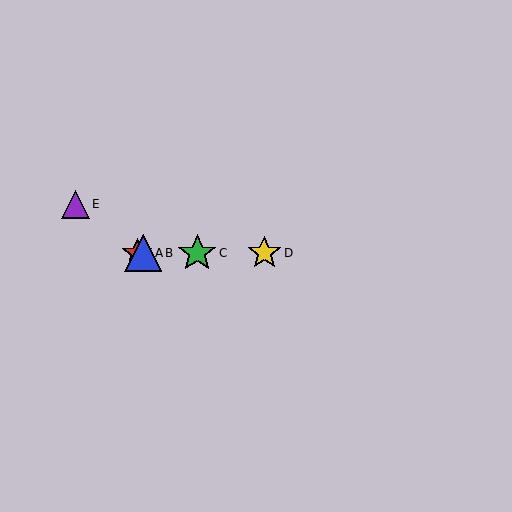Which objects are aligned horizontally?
Objects A, B, C, D are aligned horizontally.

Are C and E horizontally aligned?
No, C is at y≈253 and E is at y≈204.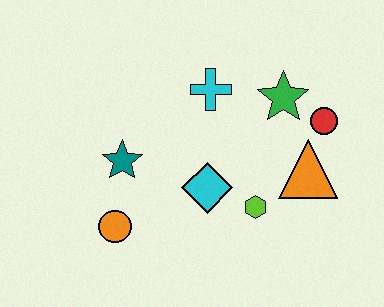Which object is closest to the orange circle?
The teal star is closest to the orange circle.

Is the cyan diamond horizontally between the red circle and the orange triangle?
No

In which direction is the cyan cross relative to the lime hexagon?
The cyan cross is above the lime hexagon.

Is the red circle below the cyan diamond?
No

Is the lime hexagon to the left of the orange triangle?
Yes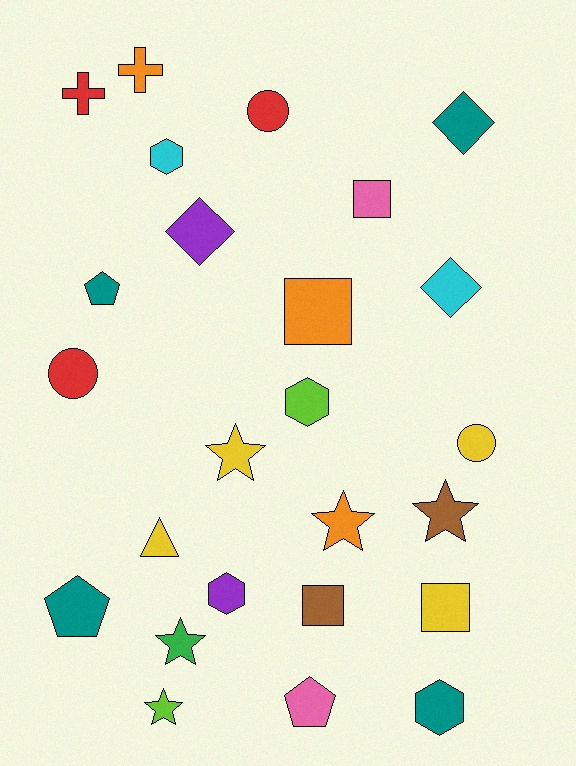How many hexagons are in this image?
There are 4 hexagons.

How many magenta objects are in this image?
There are no magenta objects.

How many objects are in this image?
There are 25 objects.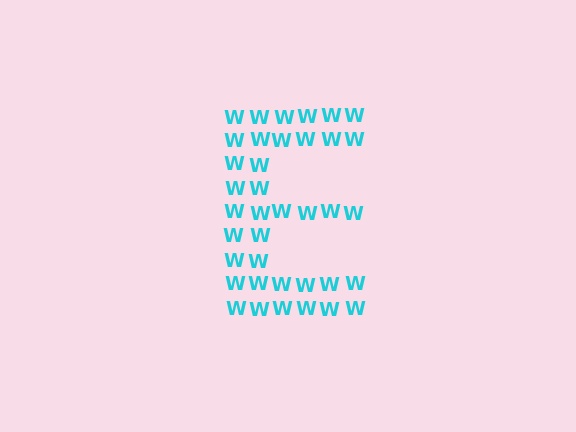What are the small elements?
The small elements are letter W's.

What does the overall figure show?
The overall figure shows the letter E.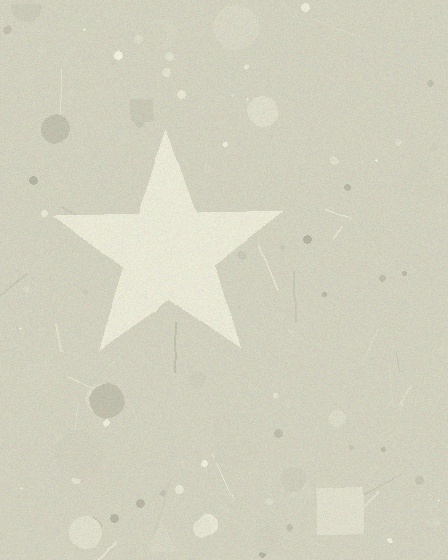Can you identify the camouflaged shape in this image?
The camouflaged shape is a star.